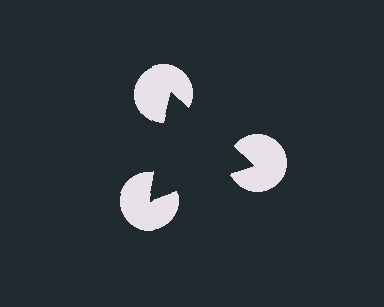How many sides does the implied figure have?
3 sides.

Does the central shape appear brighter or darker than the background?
It typically appears slightly darker than the background, even though no actual brightness change is drawn.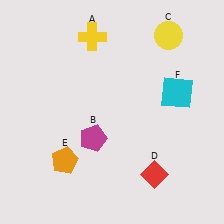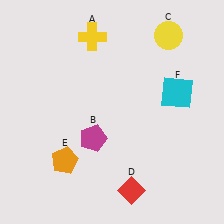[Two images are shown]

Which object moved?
The red diamond (D) moved left.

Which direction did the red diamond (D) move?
The red diamond (D) moved left.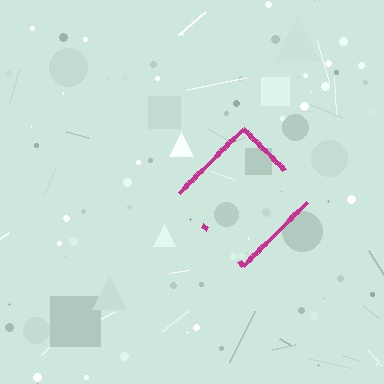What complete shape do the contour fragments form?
The contour fragments form a diamond.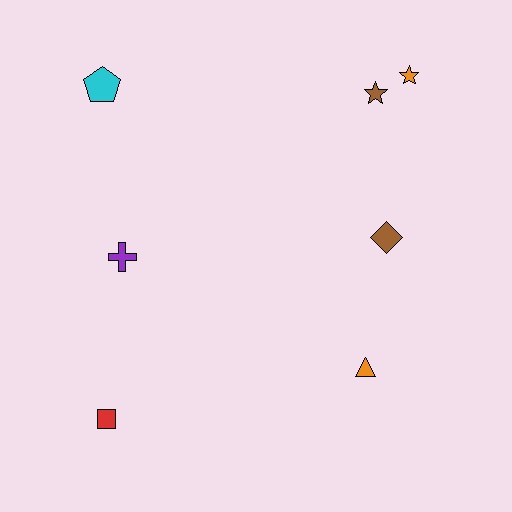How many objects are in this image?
There are 7 objects.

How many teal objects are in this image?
There are no teal objects.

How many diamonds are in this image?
There is 1 diamond.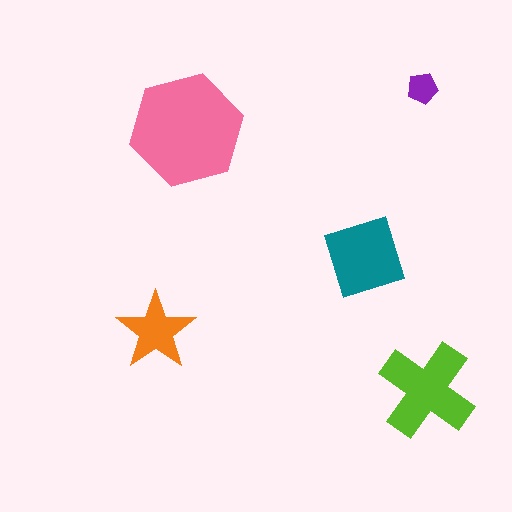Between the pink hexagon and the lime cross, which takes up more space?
The pink hexagon.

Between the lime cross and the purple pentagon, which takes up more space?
The lime cross.